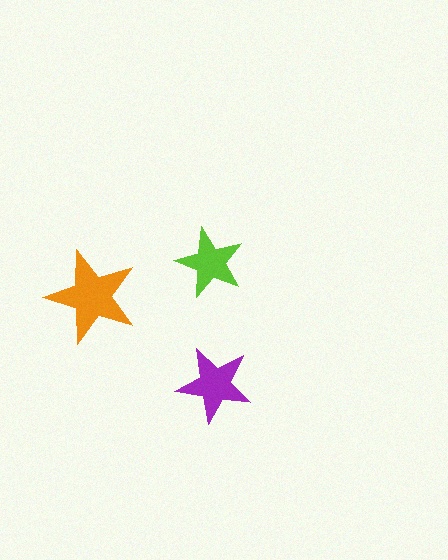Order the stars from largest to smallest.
the orange one, the purple one, the lime one.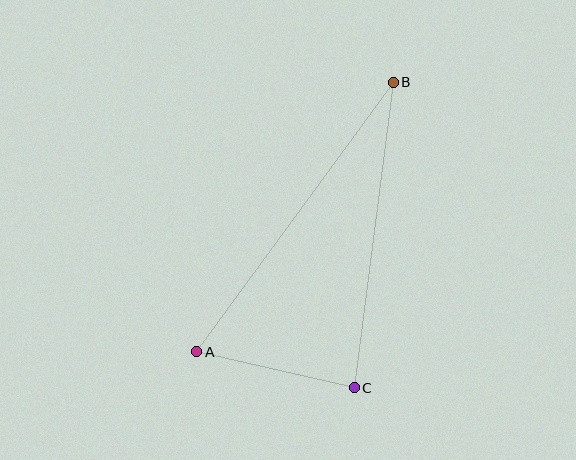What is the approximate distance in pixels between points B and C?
The distance between B and C is approximately 308 pixels.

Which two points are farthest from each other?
Points A and B are farthest from each other.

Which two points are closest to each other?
Points A and C are closest to each other.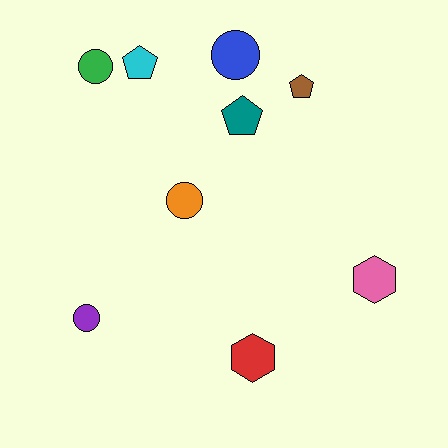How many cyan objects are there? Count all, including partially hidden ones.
There is 1 cyan object.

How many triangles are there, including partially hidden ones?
There are no triangles.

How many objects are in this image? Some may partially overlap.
There are 9 objects.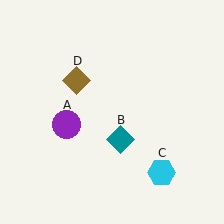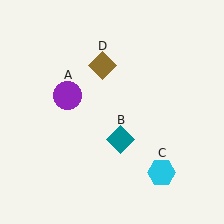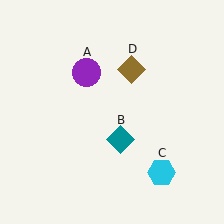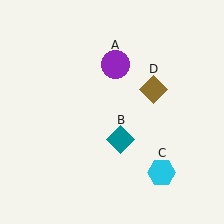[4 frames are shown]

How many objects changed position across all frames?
2 objects changed position: purple circle (object A), brown diamond (object D).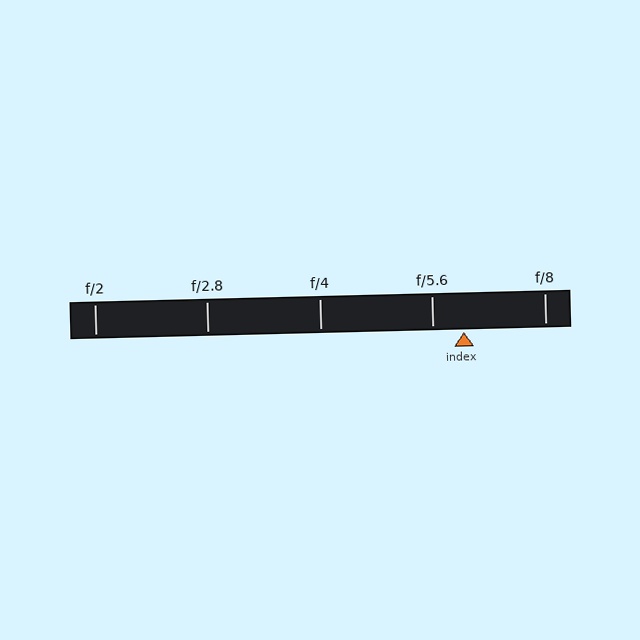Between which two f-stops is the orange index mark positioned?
The index mark is between f/5.6 and f/8.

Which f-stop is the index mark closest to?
The index mark is closest to f/5.6.